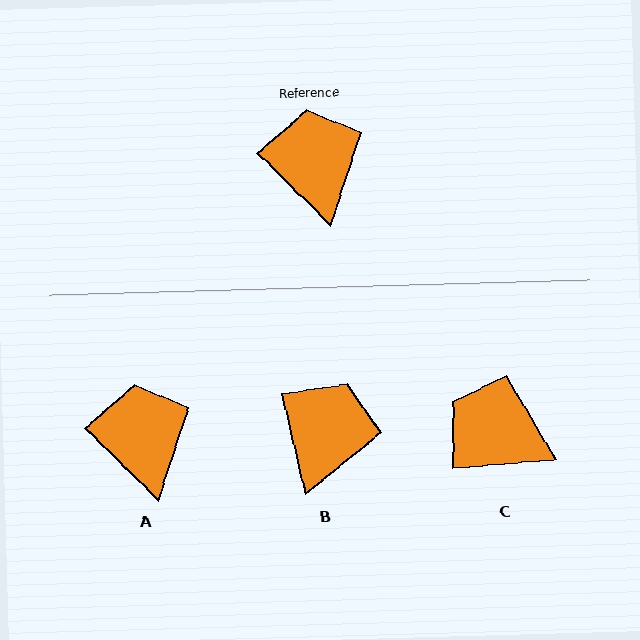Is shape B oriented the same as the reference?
No, it is off by about 32 degrees.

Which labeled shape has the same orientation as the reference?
A.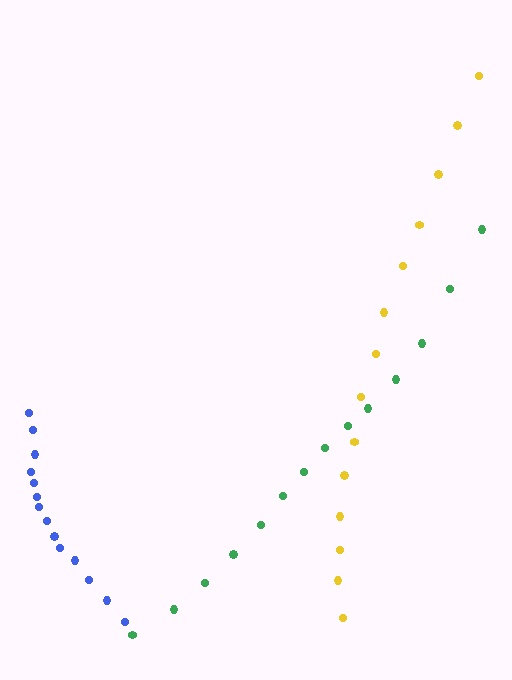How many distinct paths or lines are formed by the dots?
There are 3 distinct paths.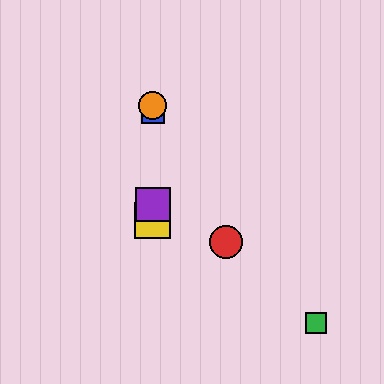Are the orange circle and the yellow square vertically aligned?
Yes, both are at x≈153.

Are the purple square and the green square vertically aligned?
No, the purple square is at x≈153 and the green square is at x≈316.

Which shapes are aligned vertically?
The blue square, the yellow square, the purple square, the orange circle are aligned vertically.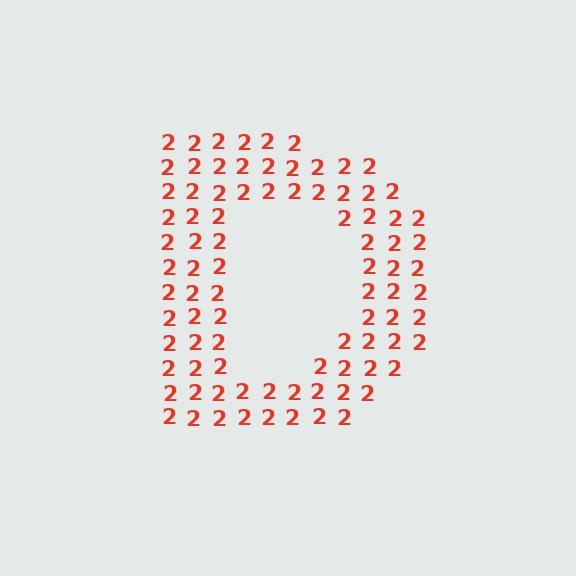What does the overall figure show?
The overall figure shows the letter D.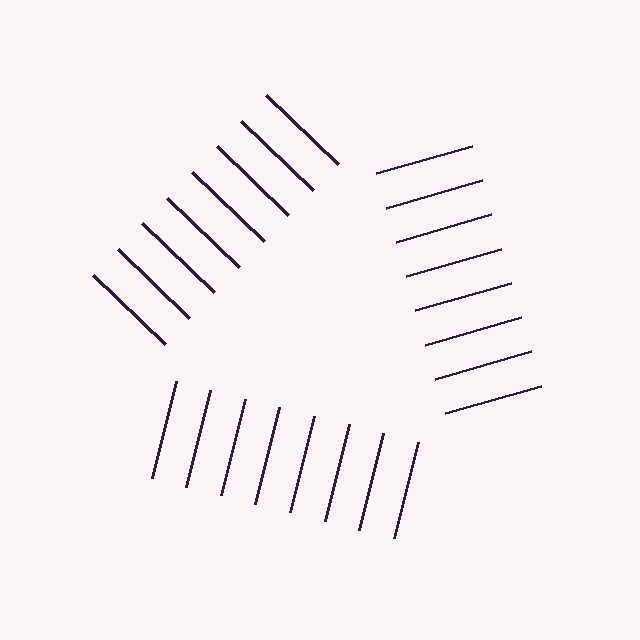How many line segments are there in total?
24 — 8 along each of the 3 edges.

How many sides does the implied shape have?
3 sides — the line-ends trace a triangle.